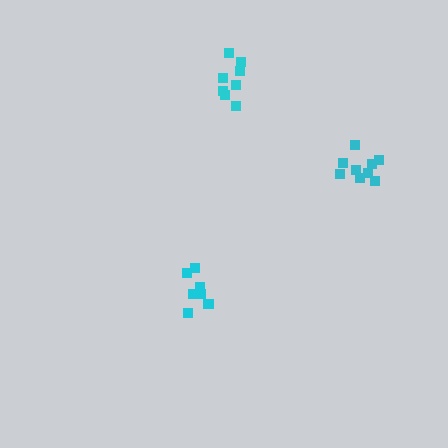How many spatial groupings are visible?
There are 3 spatial groupings.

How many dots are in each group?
Group 1: 8 dots, Group 2: 8 dots, Group 3: 9 dots (25 total).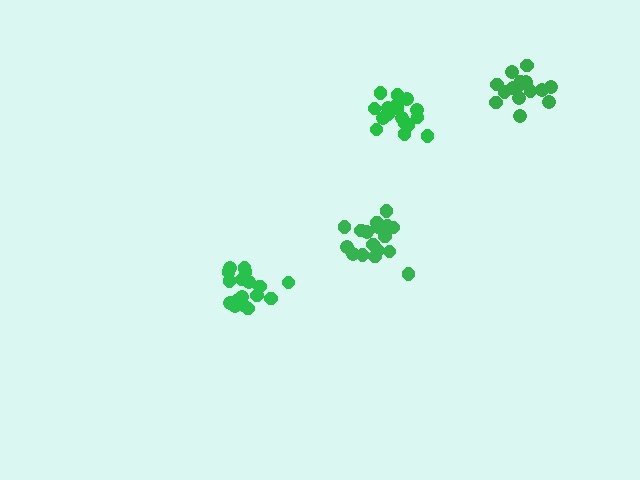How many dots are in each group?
Group 1: 18 dots, Group 2: 17 dots, Group 3: 17 dots, Group 4: 15 dots (67 total).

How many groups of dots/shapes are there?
There are 4 groups.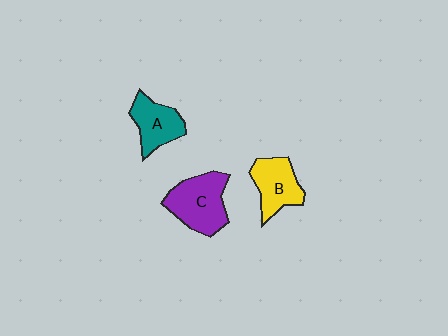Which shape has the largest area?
Shape C (purple).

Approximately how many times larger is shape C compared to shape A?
Approximately 1.4 times.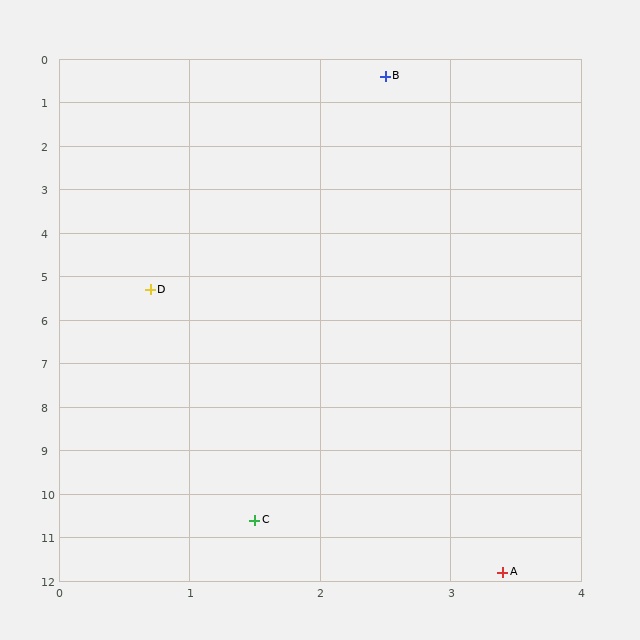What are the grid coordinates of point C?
Point C is at approximately (1.5, 10.6).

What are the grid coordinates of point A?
Point A is at approximately (3.4, 11.8).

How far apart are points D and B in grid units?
Points D and B are about 5.2 grid units apart.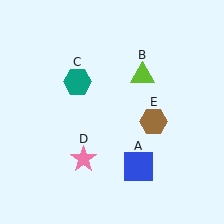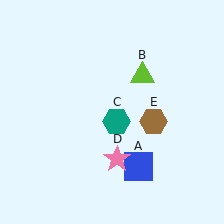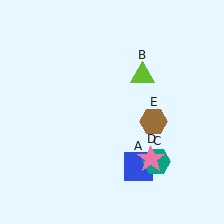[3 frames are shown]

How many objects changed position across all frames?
2 objects changed position: teal hexagon (object C), pink star (object D).